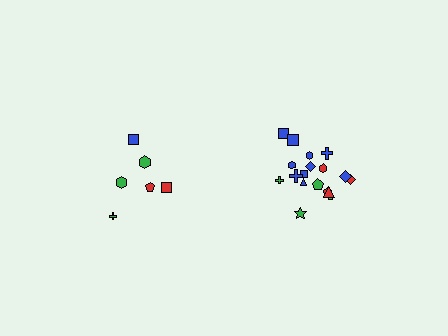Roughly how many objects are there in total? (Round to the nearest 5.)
Roughly 25 objects in total.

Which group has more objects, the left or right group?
The right group.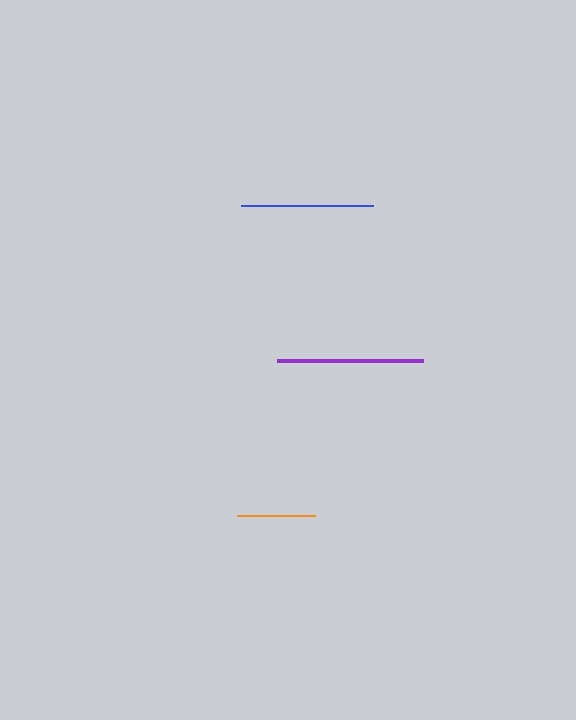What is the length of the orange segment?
The orange segment is approximately 78 pixels long.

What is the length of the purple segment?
The purple segment is approximately 147 pixels long.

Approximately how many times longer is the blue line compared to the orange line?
The blue line is approximately 1.7 times the length of the orange line.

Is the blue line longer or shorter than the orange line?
The blue line is longer than the orange line.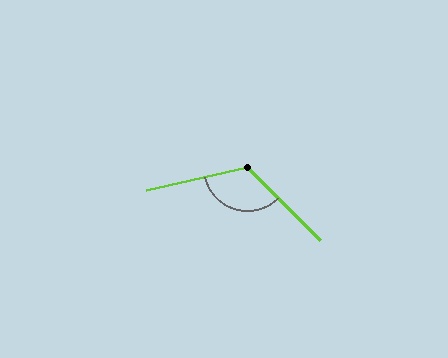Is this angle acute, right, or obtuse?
It is obtuse.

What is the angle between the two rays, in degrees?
Approximately 123 degrees.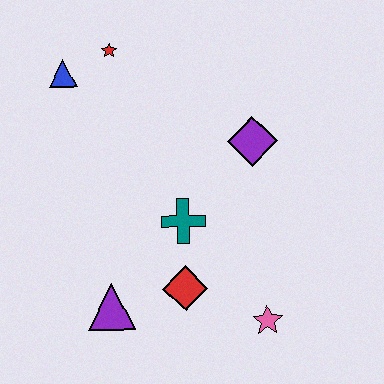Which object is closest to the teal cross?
The red diamond is closest to the teal cross.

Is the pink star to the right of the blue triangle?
Yes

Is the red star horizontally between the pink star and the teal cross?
No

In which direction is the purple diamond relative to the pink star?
The purple diamond is above the pink star.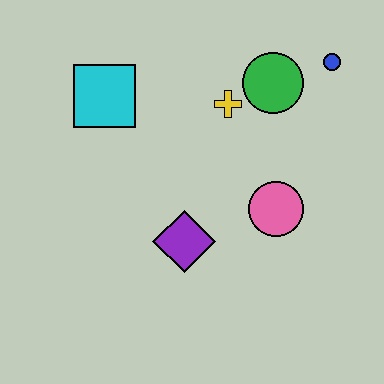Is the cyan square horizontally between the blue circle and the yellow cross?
No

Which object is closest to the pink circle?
The purple diamond is closest to the pink circle.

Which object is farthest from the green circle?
The purple diamond is farthest from the green circle.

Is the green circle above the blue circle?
No